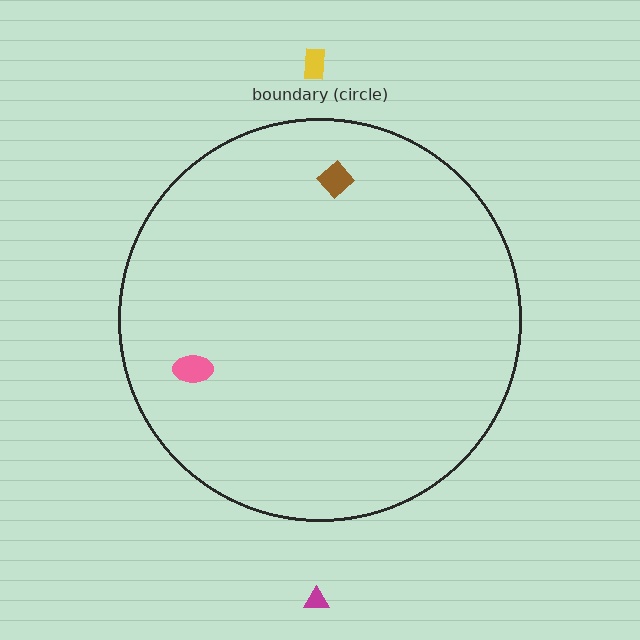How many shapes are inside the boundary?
2 inside, 2 outside.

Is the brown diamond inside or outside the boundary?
Inside.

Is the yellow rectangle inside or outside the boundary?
Outside.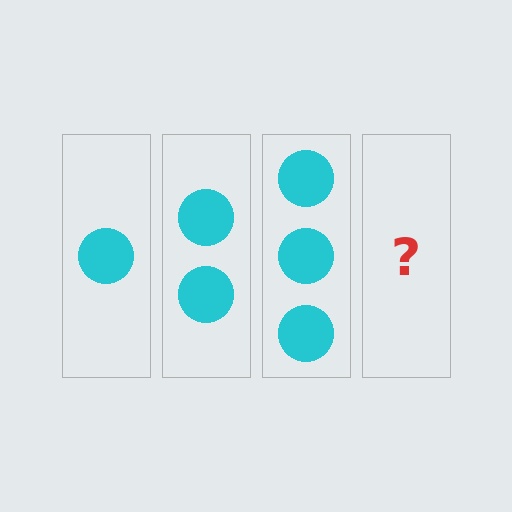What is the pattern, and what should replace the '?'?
The pattern is that each step adds one more circle. The '?' should be 4 circles.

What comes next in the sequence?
The next element should be 4 circles.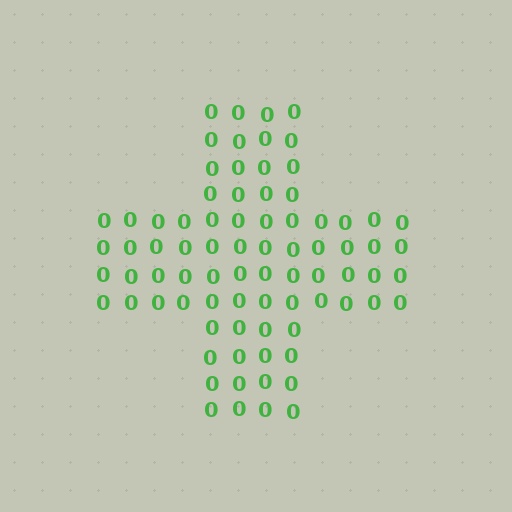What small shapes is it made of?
It is made of small digit 0's.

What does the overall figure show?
The overall figure shows a cross.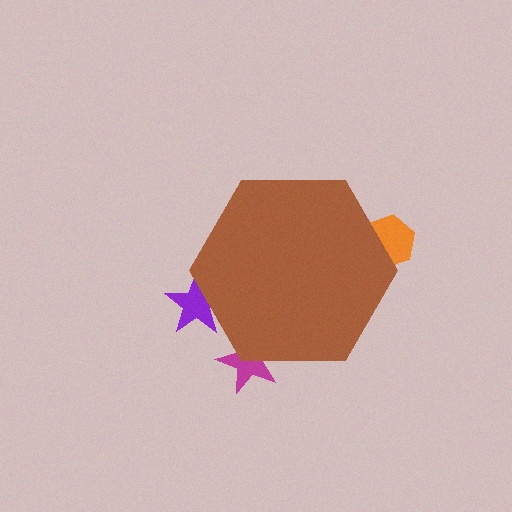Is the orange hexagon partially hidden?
Yes, the orange hexagon is partially hidden behind the brown hexagon.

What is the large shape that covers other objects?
A brown hexagon.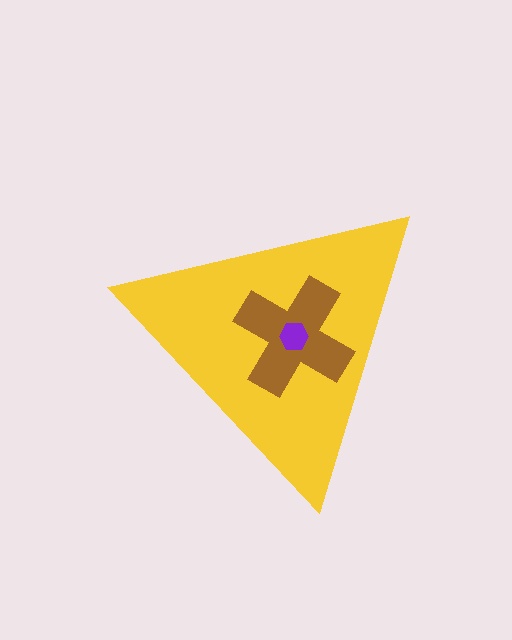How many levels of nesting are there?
3.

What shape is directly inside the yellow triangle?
The brown cross.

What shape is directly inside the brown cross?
The purple hexagon.